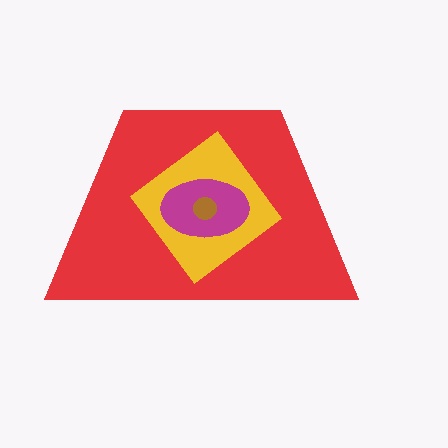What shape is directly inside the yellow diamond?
The magenta ellipse.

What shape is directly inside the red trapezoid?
The yellow diamond.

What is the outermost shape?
The red trapezoid.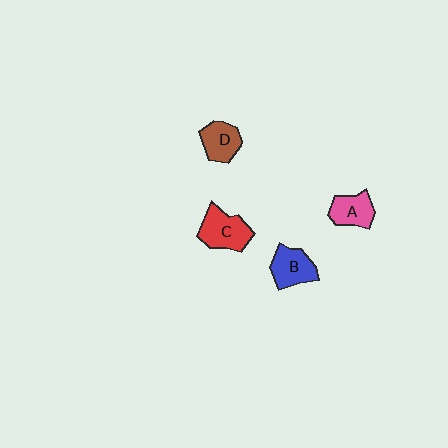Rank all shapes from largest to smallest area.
From largest to smallest: C (red), B (blue), D (brown), A (pink).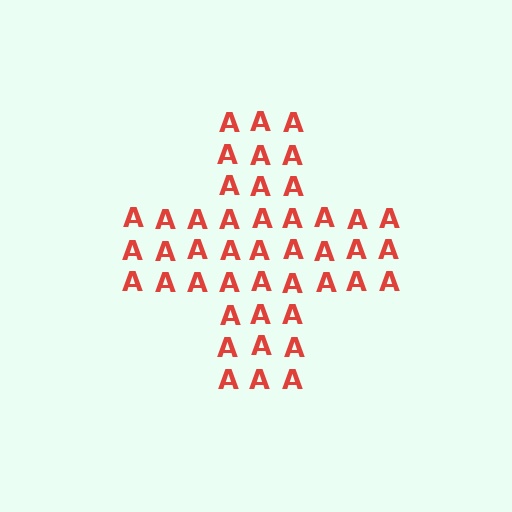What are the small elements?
The small elements are letter A's.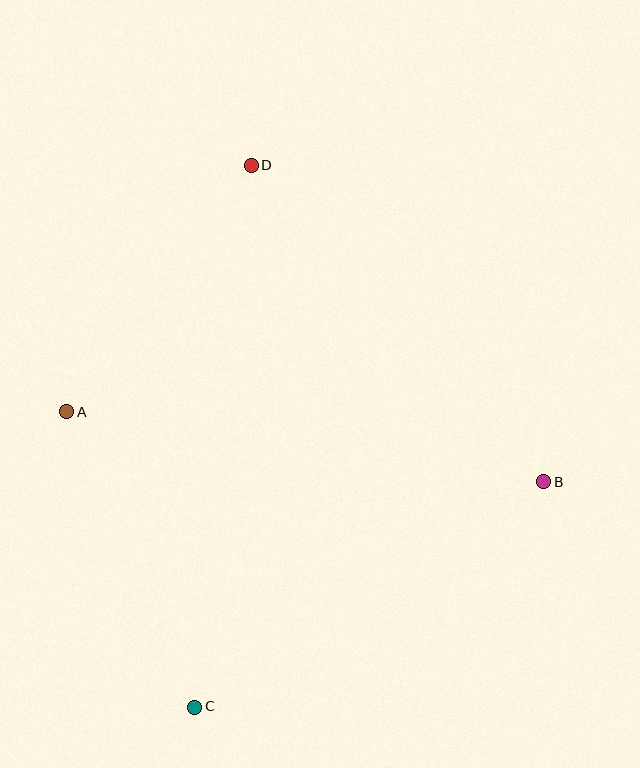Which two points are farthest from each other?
Points C and D are farthest from each other.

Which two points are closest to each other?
Points A and D are closest to each other.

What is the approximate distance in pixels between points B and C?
The distance between B and C is approximately 415 pixels.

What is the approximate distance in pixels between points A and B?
The distance between A and B is approximately 482 pixels.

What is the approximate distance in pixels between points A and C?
The distance between A and C is approximately 321 pixels.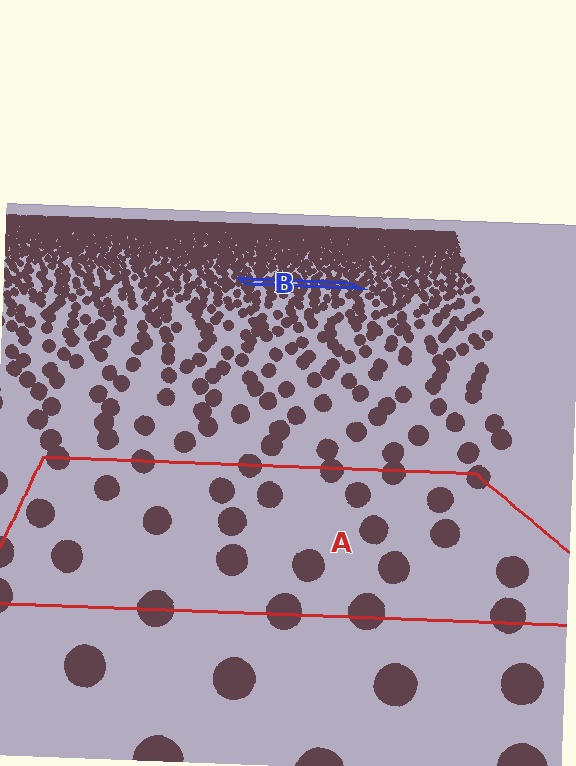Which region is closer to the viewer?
Region A is closer. The texture elements there are larger and more spread out.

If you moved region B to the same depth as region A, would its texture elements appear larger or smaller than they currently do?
They would appear larger. At a closer depth, the same texture elements are projected at a bigger on-screen size.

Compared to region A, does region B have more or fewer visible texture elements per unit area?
Region B has more texture elements per unit area — they are packed more densely because it is farther away.